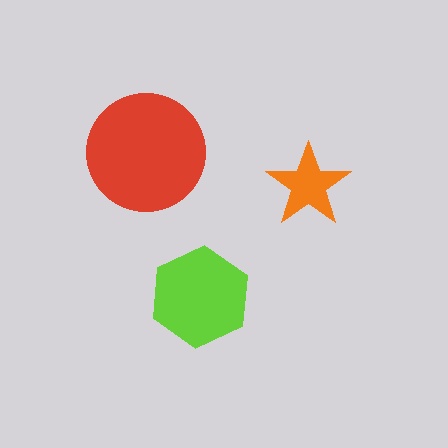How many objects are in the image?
There are 3 objects in the image.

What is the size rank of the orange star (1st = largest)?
3rd.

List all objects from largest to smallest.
The red circle, the lime hexagon, the orange star.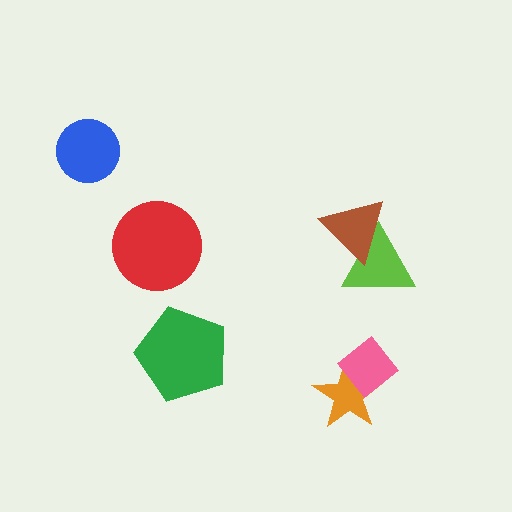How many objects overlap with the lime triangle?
1 object overlaps with the lime triangle.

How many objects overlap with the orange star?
1 object overlaps with the orange star.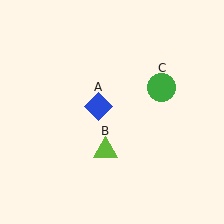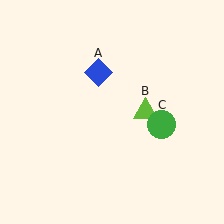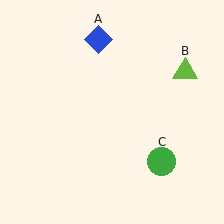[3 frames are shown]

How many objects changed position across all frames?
3 objects changed position: blue diamond (object A), lime triangle (object B), green circle (object C).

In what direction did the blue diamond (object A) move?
The blue diamond (object A) moved up.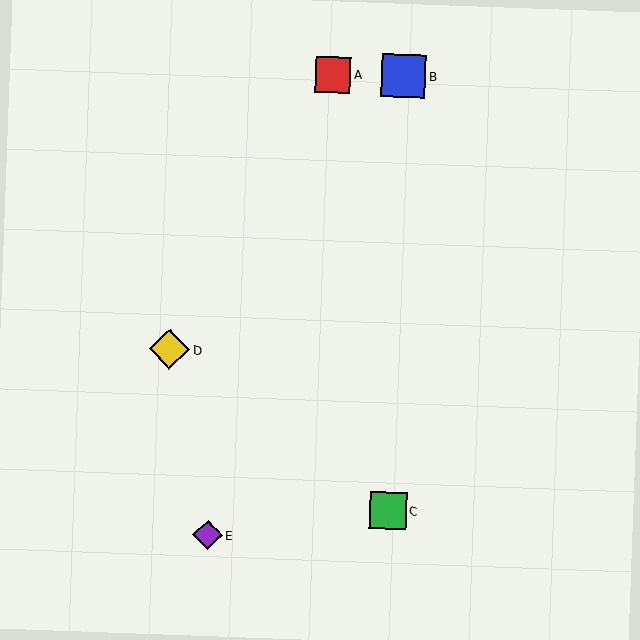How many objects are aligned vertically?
2 objects (B, C) are aligned vertically.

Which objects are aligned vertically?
Objects B, C are aligned vertically.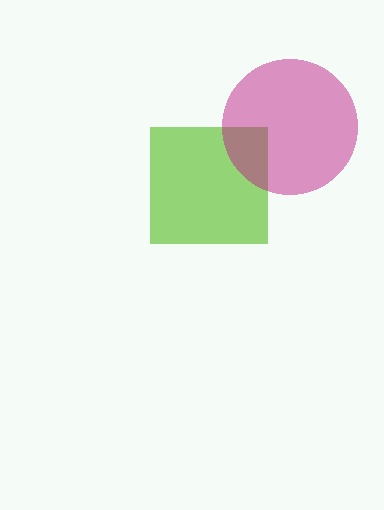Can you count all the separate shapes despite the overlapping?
Yes, there are 2 separate shapes.